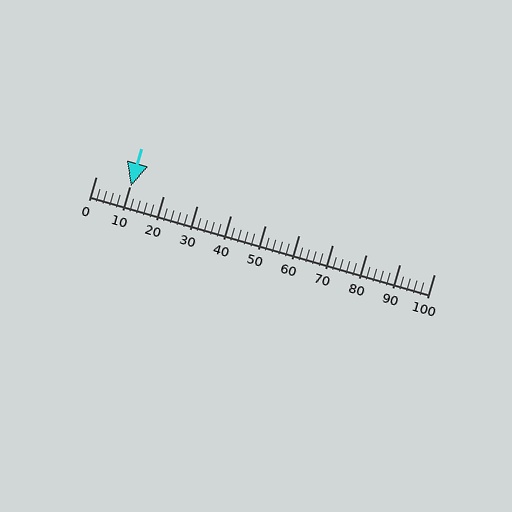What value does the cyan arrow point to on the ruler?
The cyan arrow points to approximately 10.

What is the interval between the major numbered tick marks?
The major tick marks are spaced 10 units apart.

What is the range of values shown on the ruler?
The ruler shows values from 0 to 100.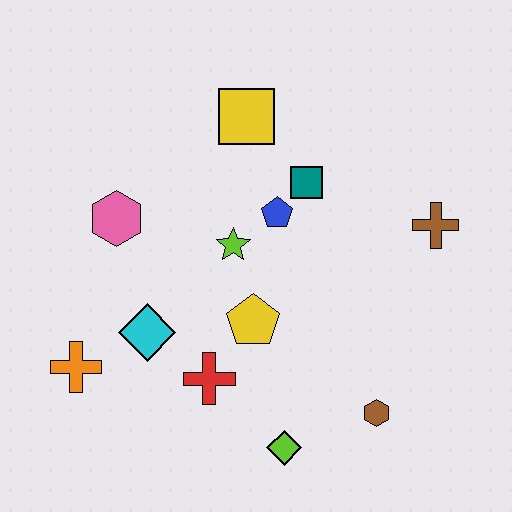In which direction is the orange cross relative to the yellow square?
The orange cross is below the yellow square.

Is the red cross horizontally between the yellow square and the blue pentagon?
No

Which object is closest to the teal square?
The blue pentagon is closest to the teal square.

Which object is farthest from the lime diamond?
The yellow square is farthest from the lime diamond.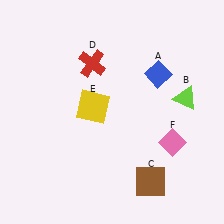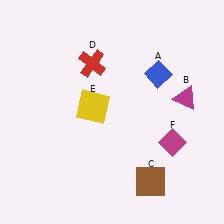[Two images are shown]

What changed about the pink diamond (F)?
In Image 1, F is pink. In Image 2, it changed to magenta.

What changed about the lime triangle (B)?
In Image 1, B is lime. In Image 2, it changed to magenta.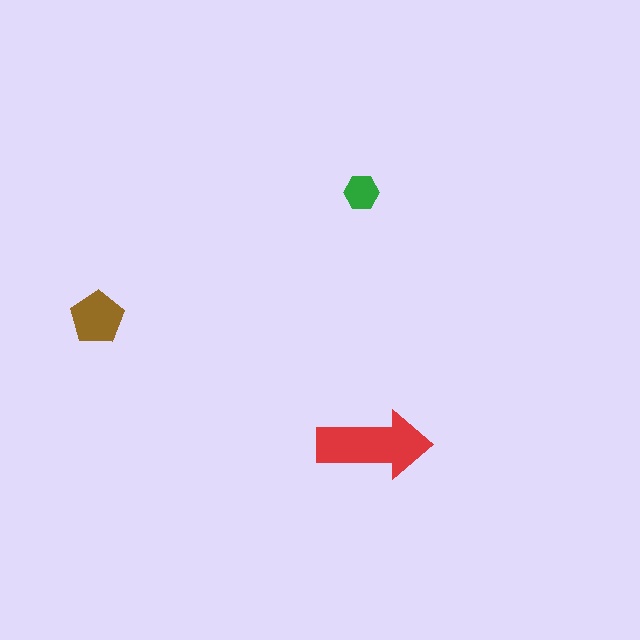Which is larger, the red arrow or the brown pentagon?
The red arrow.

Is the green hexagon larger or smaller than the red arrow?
Smaller.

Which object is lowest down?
The red arrow is bottommost.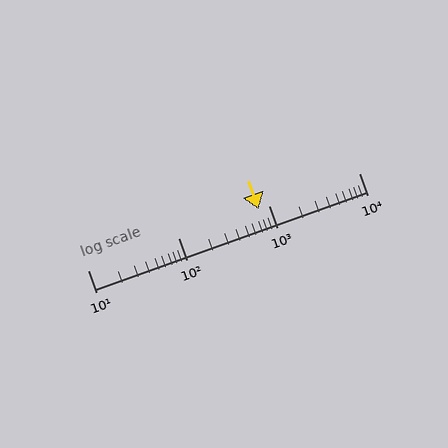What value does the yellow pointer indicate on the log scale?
The pointer indicates approximately 780.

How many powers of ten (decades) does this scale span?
The scale spans 3 decades, from 10 to 10000.